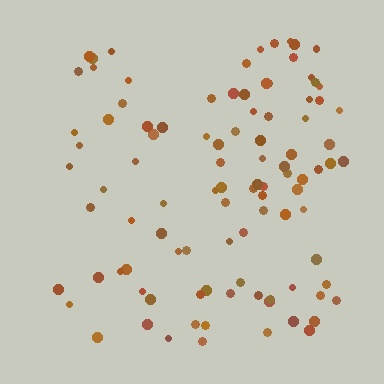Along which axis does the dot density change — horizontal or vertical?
Horizontal.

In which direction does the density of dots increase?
From left to right, with the right side densest.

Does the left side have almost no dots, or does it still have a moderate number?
Still a moderate number, just noticeably fewer than the right.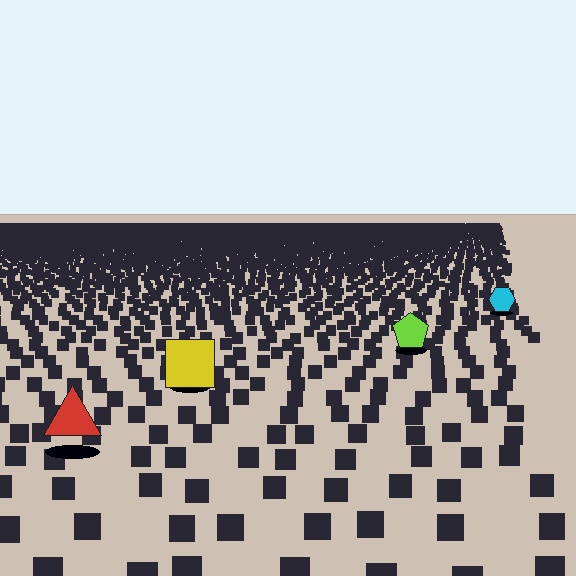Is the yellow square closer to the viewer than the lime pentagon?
Yes. The yellow square is closer — you can tell from the texture gradient: the ground texture is coarser near it.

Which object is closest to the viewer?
The red triangle is closest. The texture marks near it are larger and more spread out.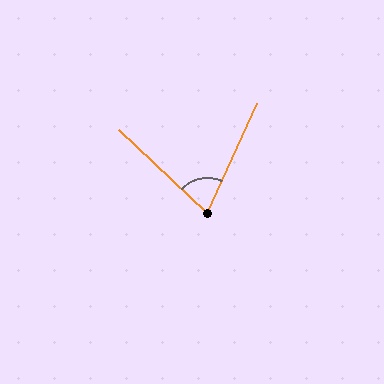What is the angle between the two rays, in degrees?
Approximately 71 degrees.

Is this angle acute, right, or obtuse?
It is acute.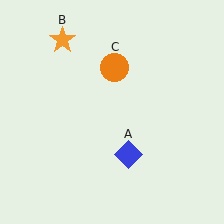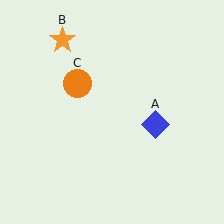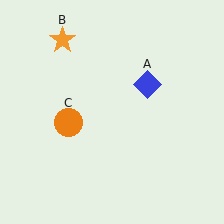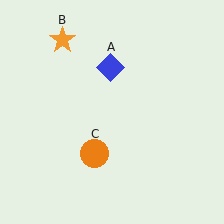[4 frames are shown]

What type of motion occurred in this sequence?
The blue diamond (object A), orange circle (object C) rotated counterclockwise around the center of the scene.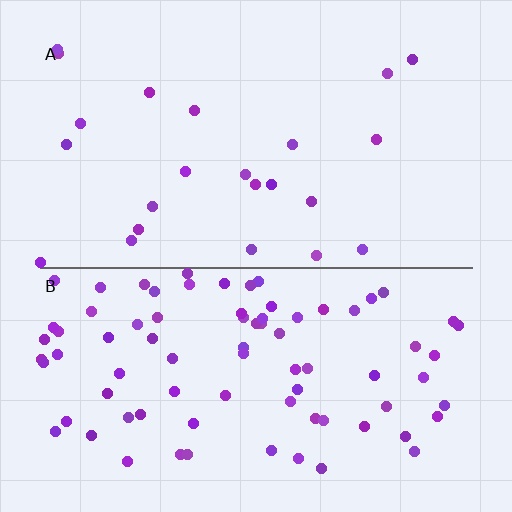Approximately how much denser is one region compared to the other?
Approximately 3.5× — region B over region A.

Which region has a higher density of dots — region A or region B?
B (the bottom).